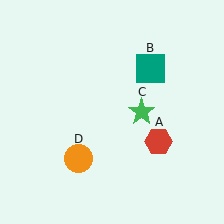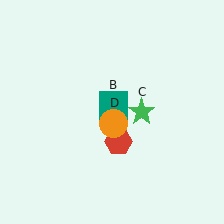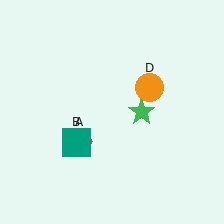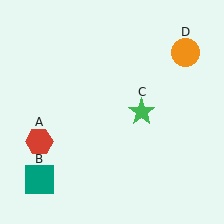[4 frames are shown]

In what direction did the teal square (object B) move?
The teal square (object B) moved down and to the left.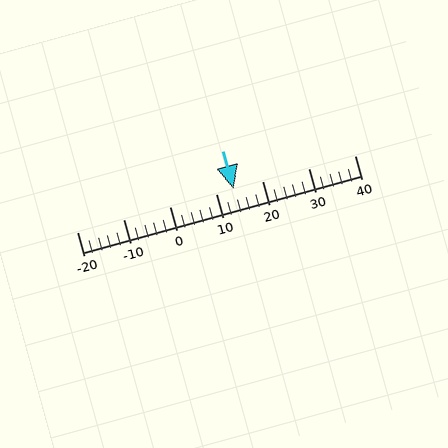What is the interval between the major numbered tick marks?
The major tick marks are spaced 10 units apart.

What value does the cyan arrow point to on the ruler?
The cyan arrow points to approximately 14.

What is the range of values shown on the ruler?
The ruler shows values from -20 to 40.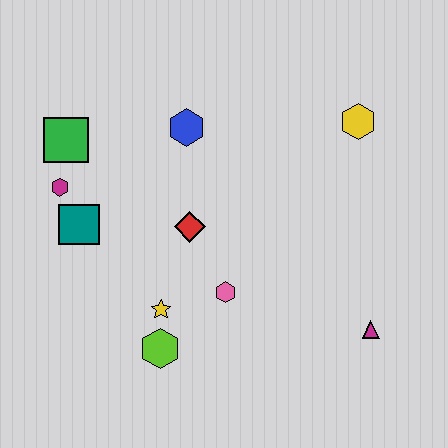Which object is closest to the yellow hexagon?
The blue hexagon is closest to the yellow hexagon.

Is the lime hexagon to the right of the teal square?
Yes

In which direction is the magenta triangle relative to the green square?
The magenta triangle is to the right of the green square.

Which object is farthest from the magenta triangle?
The green square is farthest from the magenta triangle.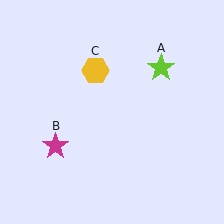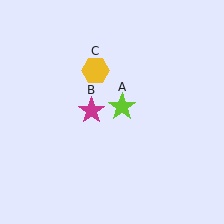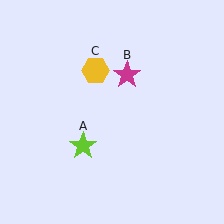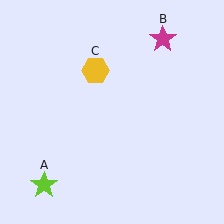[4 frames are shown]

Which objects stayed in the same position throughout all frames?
Yellow hexagon (object C) remained stationary.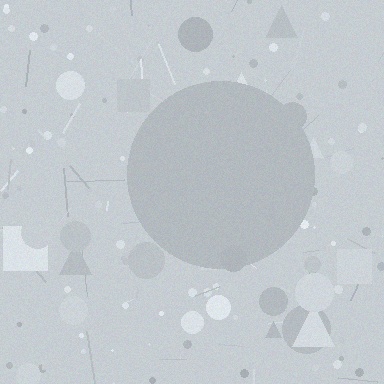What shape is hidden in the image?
A circle is hidden in the image.